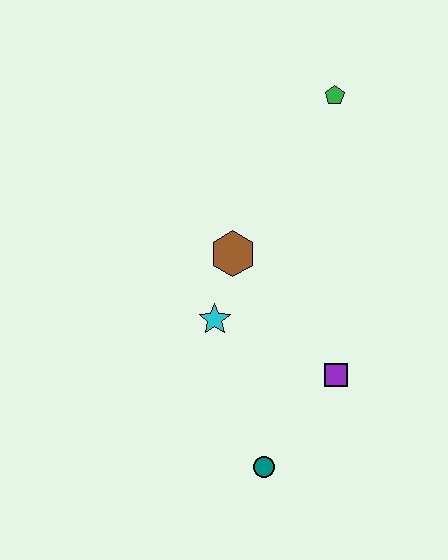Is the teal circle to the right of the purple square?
No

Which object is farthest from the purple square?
The green pentagon is farthest from the purple square.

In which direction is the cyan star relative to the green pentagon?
The cyan star is below the green pentagon.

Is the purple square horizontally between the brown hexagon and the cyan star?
No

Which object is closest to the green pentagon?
The brown hexagon is closest to the green pentagon.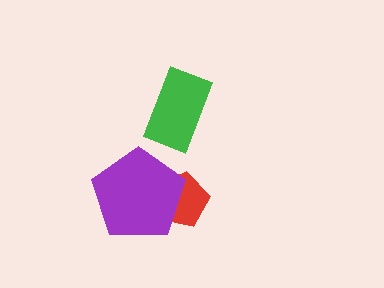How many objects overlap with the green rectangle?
0 objects overlap with the green rectangle.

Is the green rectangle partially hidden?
No, no other shape covers it.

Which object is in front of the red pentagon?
The purple pentagon is in front of the red pentagon.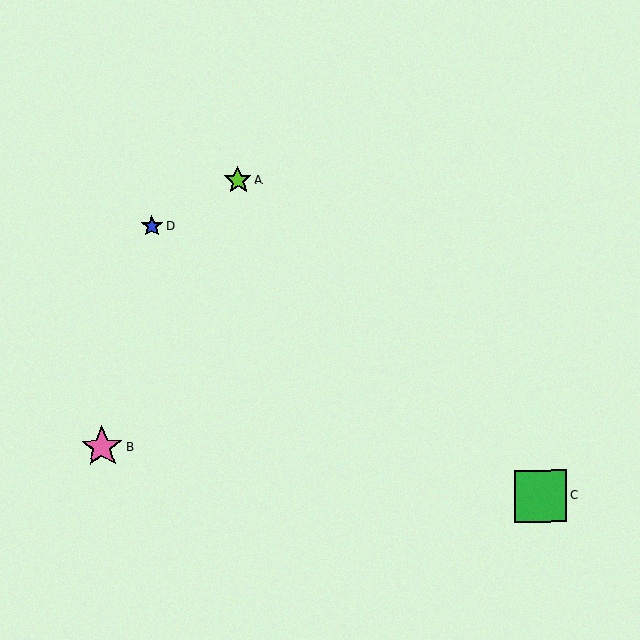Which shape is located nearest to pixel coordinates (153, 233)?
The blue star (labeled D) at (152, 226) is nearest to that location.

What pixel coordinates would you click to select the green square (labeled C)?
Click at (540, 496) to select the green square C.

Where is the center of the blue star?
The center of the blue star is at (152, 226).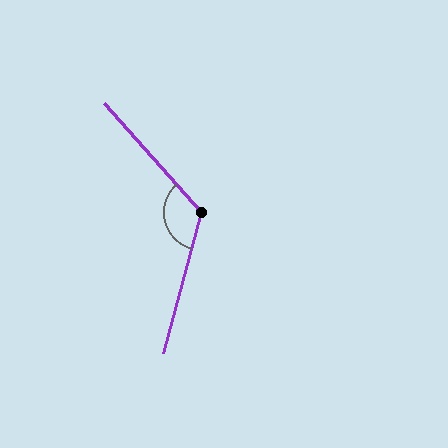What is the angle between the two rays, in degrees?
Approximately 123 degrees.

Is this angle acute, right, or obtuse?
It is obtuse.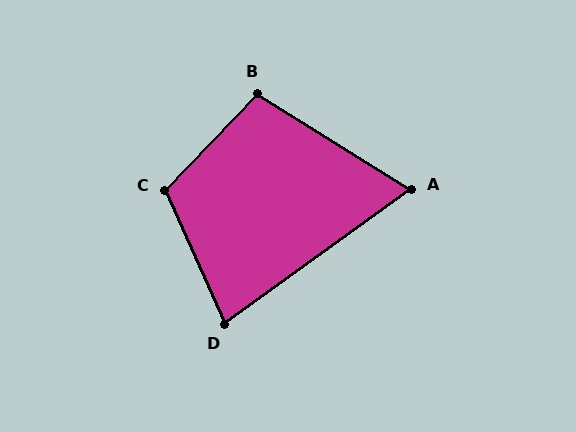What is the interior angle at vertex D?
Approximately 78 degrees (acute).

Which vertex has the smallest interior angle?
A, at approximately 68 degrees.